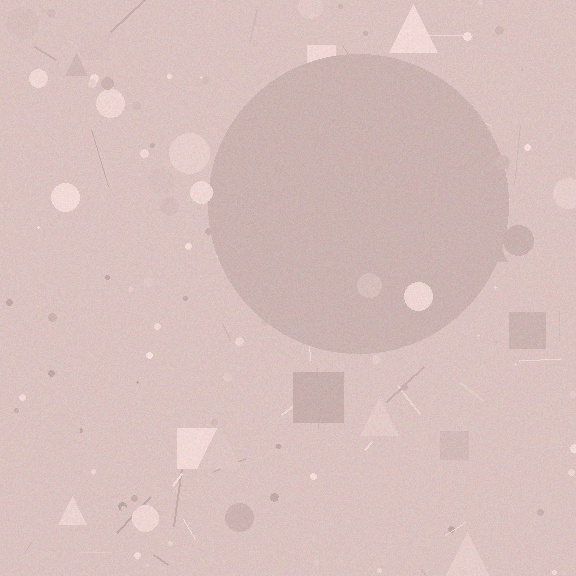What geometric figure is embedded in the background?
A circle is embedded in the background.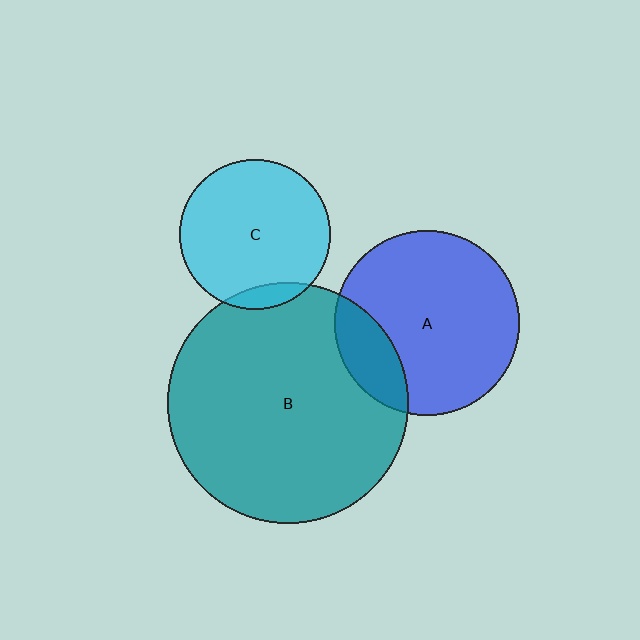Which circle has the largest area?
Circle B (teal).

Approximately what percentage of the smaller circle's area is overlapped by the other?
Approximately 10%.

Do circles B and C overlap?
Yes.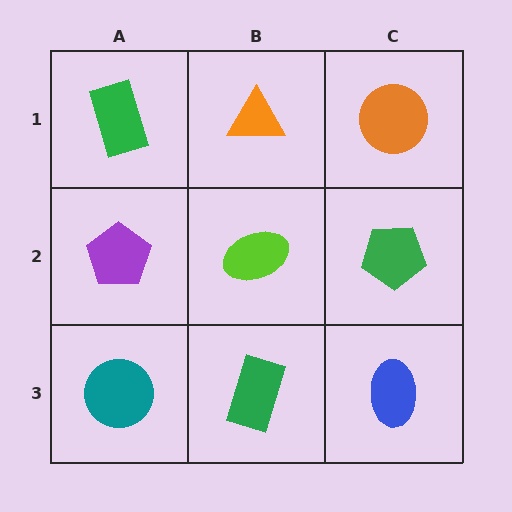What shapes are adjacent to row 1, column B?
A lime ellipse (row 2, column B), a green rectangle (row 1, column A), an orange circle (row 1, column C).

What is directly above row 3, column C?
A green pentagon.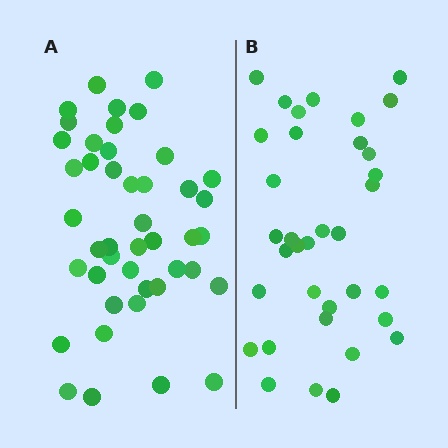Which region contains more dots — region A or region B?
Region A (the left region) has more dots.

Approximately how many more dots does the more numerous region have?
Region A has roughly 8 or so more dots than region B.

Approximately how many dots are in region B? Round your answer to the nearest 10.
About 40 dots. (The exact count is 35, which rounds to 40.)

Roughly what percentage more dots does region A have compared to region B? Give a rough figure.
About 25% more.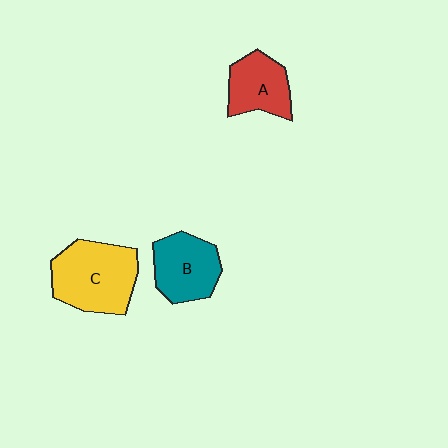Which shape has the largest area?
Shape C (yellow).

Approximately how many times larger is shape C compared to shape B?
Approximately 1.4 times.